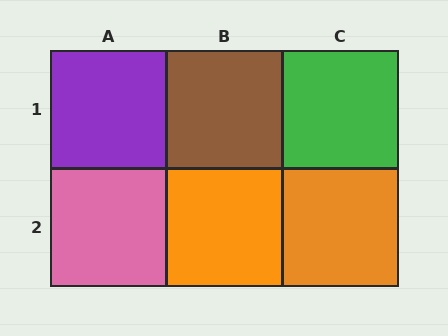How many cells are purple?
1 cell is purple.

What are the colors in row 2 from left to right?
Pink, orange, orange.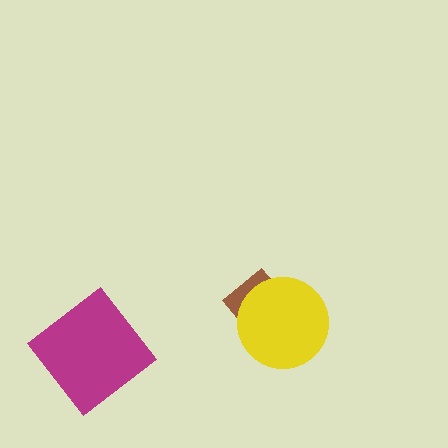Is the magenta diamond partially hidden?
No, no other shape covers it.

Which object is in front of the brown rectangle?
The yellow circle is in front of the brown rectangle.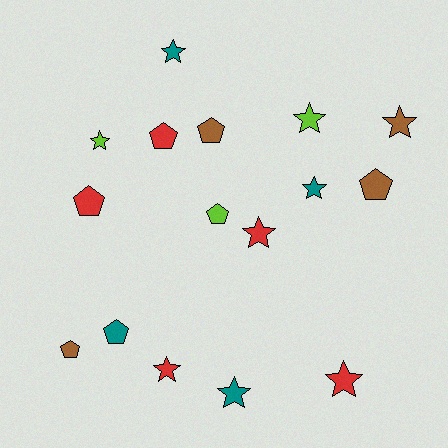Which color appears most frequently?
Red, with 5 objects.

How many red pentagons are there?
There are 2 red pentagons.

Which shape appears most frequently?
Star, with 9 objects.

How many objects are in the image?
There are 16 objects.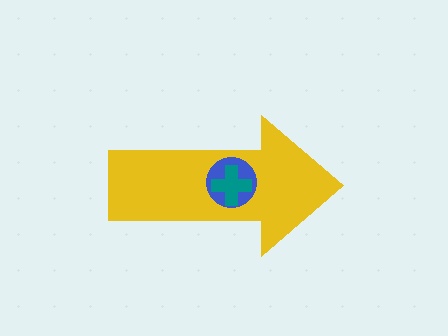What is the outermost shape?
The yellow arrow.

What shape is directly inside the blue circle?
The teal cross.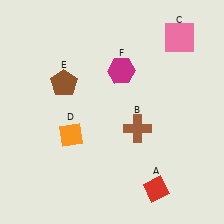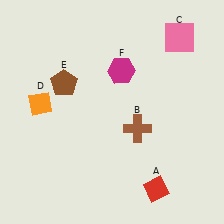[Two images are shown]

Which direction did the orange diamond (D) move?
The orange diamond (D) moved up.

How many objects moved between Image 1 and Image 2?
1 object moved between the two images.